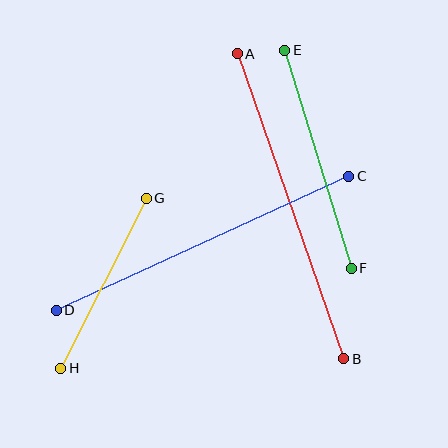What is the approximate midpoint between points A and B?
The midpoint is at approximately (290, 206) pixels.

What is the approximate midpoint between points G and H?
The midpoint is at approximately (104, 283) pixels.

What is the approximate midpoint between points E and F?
The midpoint is at approximately (318, 159) pixels.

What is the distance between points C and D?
The distance is approximately 322 pixels.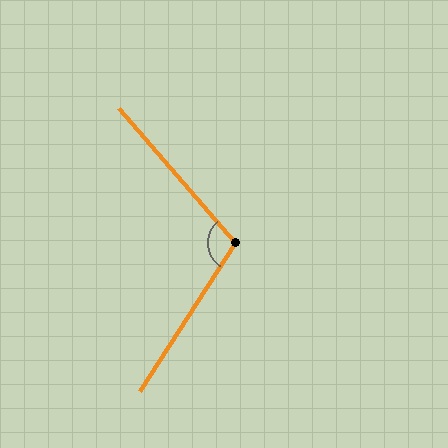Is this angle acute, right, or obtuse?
It is obtuse.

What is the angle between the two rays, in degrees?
Approximately 106 degrees.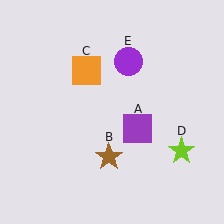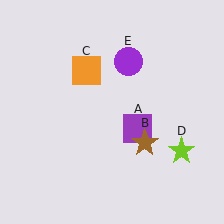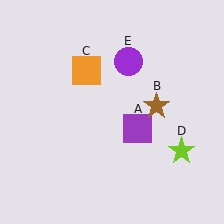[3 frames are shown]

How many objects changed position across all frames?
1 object changed position: brown star (object B).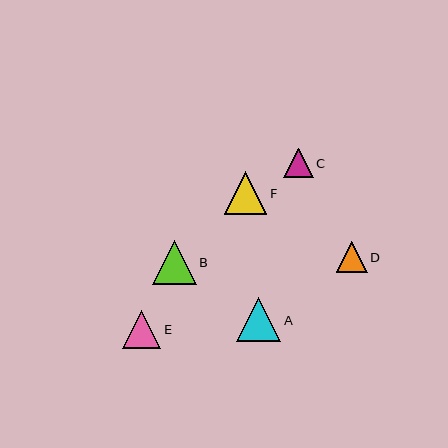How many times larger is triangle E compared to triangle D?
Triangle E is approximately 1.2 times the size of triangle D.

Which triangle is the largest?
Triangle A is the largest with a size of approximately 45 pixels.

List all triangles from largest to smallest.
From largest to smallest: A, B, F, E, D, C.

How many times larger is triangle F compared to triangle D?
Triangle F is approximately 1.4 times the size of triangle D.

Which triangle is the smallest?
Triangle C is the smallest with a size of approximately 30 pixels.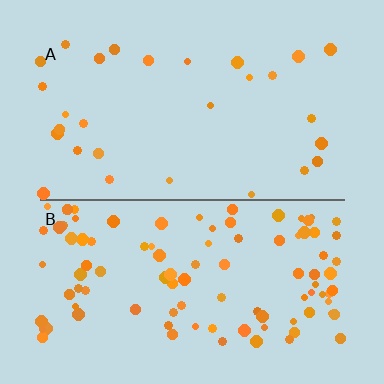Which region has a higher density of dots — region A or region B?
B (the bottom).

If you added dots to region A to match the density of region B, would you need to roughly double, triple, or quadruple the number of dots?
Approximately quadruple.